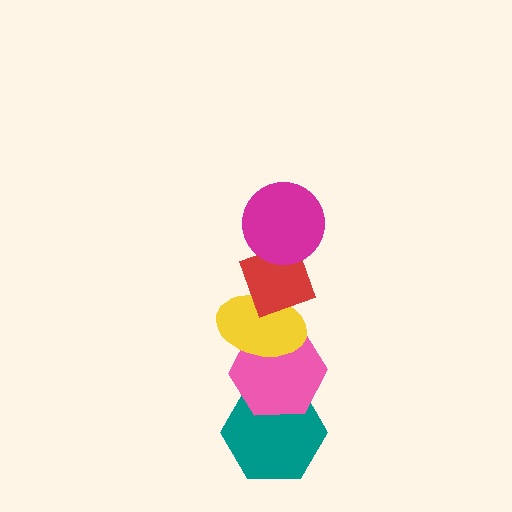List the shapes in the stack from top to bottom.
From top to bottom: the magenta circle, the red diamond, the yellow ellipse, the pink hexagon, the teal hexagon.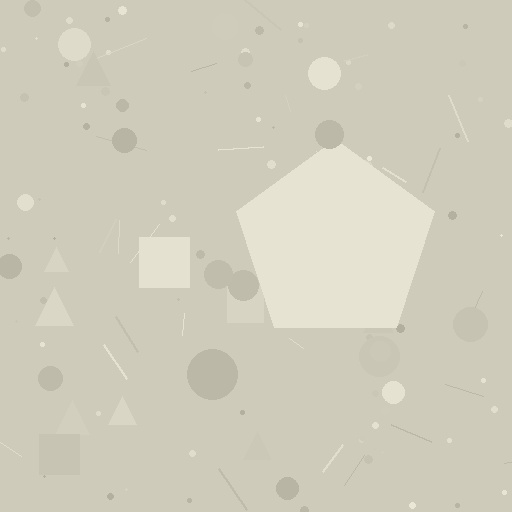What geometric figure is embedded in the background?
A pentagon is embedded in the background.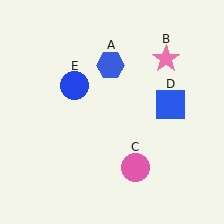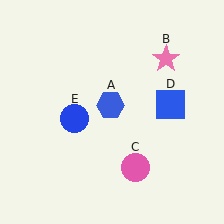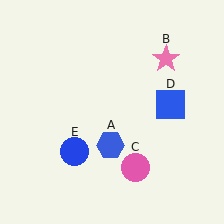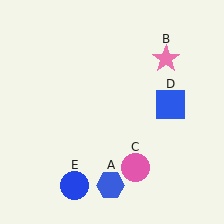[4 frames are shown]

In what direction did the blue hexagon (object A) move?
The blue hexagon (object A) moved down.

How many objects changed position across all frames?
2 objects changed position: blue hexagon (object A), blue circle (object E).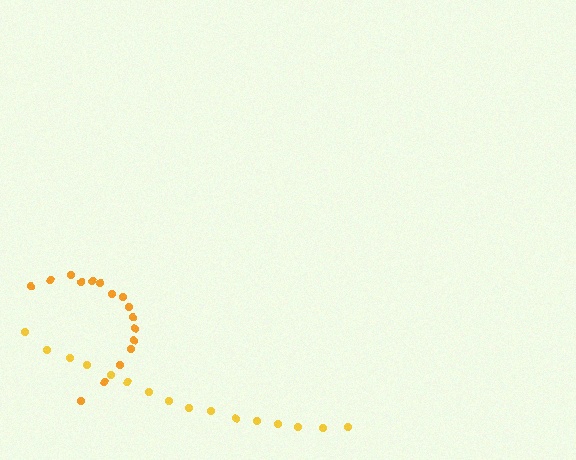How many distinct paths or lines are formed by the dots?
There are 2 distinct paths.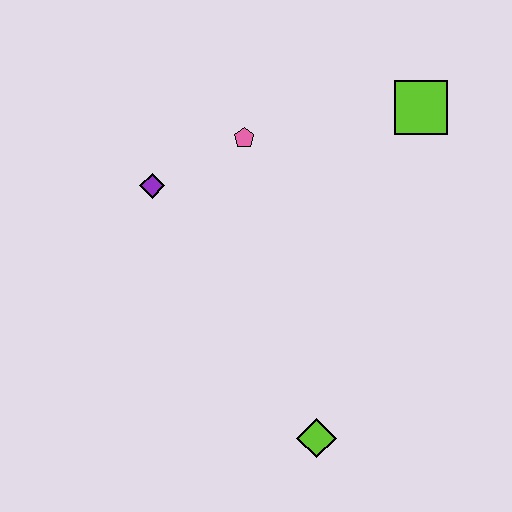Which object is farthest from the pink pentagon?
The lime diamond is farthest from the pink pentagon.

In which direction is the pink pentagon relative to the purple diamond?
The pink pentagon is to the right of the purple diamond.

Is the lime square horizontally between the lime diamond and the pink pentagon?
No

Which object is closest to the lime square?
The pink pentagon is closest to the lime square.